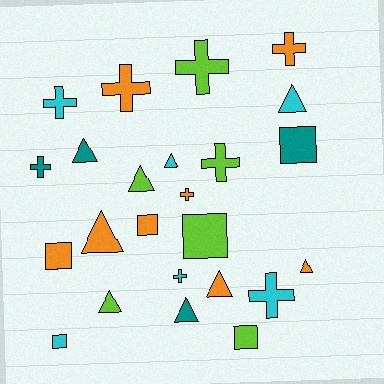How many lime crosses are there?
There are 2 lime crosses.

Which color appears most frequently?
Orange, with 8 objects.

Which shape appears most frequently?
Cross, with 9 objects.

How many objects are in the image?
There are 24 objects.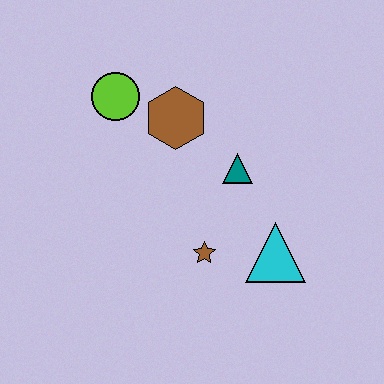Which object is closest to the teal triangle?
The brown hexagon is closest to the teal triangle.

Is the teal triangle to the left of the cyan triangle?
Yes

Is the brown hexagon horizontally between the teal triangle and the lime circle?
Yes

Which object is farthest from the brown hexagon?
The cyan triangle is farthest from the brown hexagon.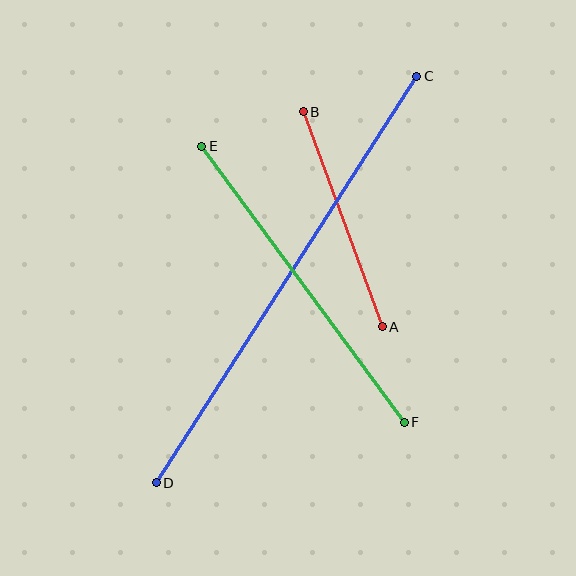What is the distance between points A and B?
The distance is approximately 229 pixels.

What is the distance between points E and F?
The distance is approximately 343 pixels.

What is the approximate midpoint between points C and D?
The midpoint is at approximately (287, 280) pixels.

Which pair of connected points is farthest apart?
Points C and D are farthest apart.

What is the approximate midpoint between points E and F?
The midpoint is at approximately (303, 284) pixels.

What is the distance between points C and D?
The distance is approximately 483 pixels.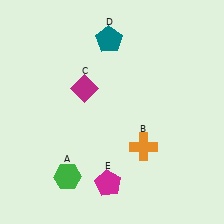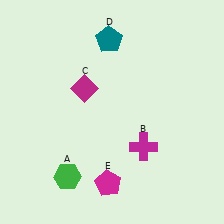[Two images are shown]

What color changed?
The cross (B) changed from orange in Image 1 to magenta in Image 2.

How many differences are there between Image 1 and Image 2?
There is 1 difference between the two images.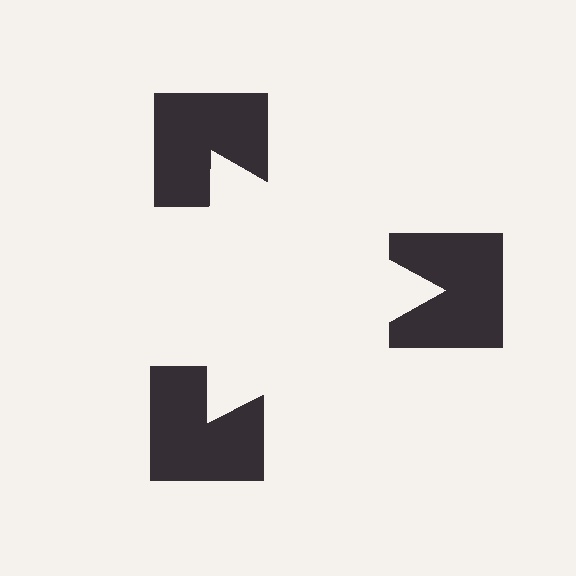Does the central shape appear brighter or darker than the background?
It typically appears slightly brighter than the background, even though no actual brightness change is drawn.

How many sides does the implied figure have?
3 sides.